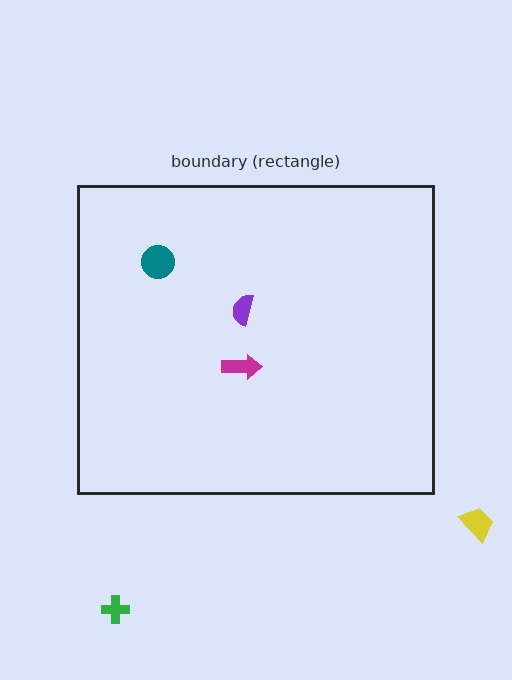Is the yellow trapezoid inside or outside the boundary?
Outside.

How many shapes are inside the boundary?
3 inside, 2 outside.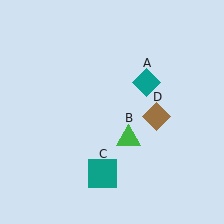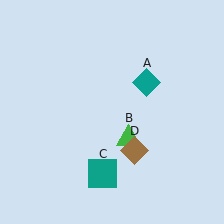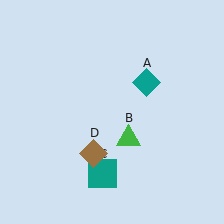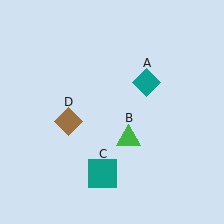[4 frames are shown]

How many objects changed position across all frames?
1 object changed position: brown diamond (object D).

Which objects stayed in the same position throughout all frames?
Teal diamond (object A) and green triangle (object B) and teal square (object C) remained stationary.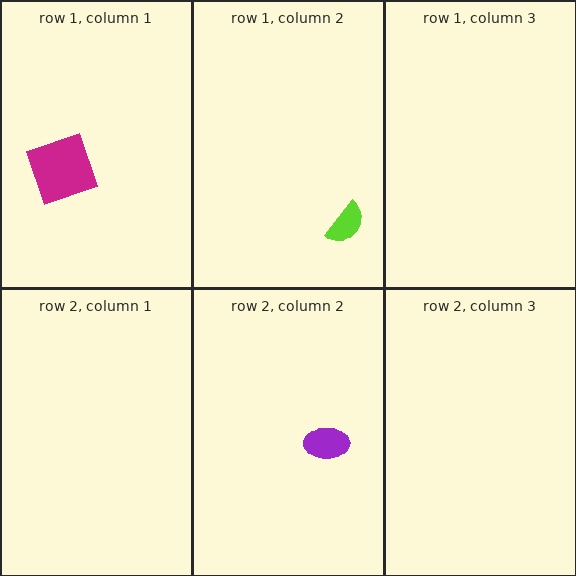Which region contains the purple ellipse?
The row 2, column 2 region.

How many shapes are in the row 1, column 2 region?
1.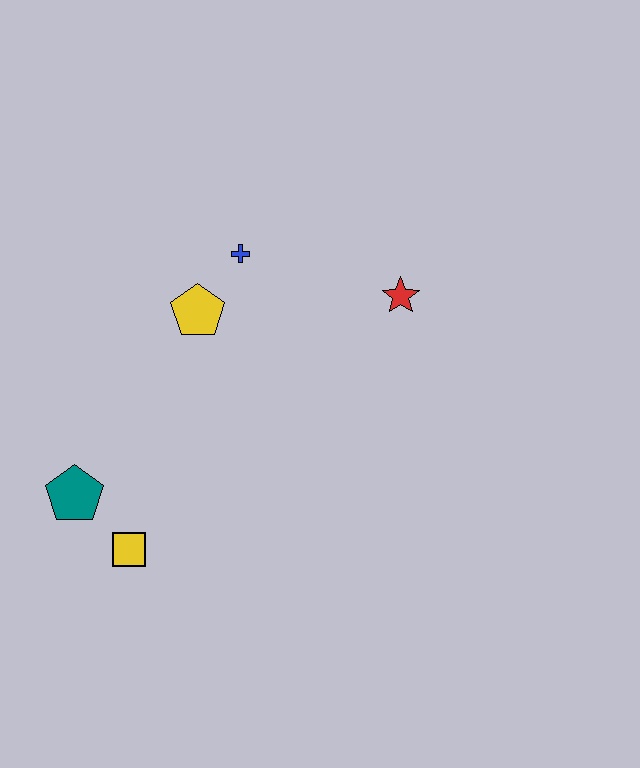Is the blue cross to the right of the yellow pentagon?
Yes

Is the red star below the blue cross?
Yes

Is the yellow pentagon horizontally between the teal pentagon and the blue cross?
Yes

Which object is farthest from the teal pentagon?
The red star is farthest from the teal pentagon.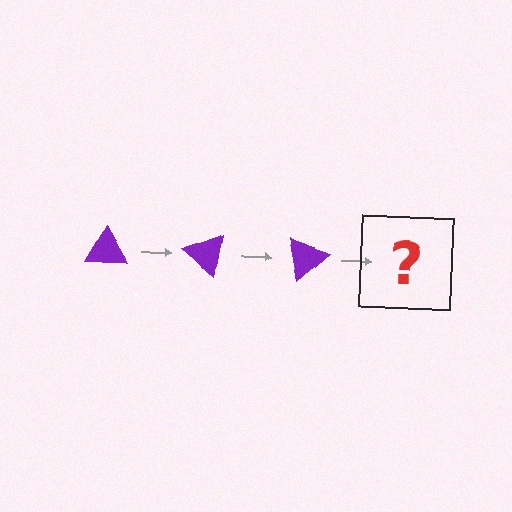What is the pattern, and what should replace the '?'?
The pattern is that the triangle rotates 40 degrees each step. The '?' should be a purple triangle rotated 120 degrees.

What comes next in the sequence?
The next element should be a purple triangle rotated 120 degrees.